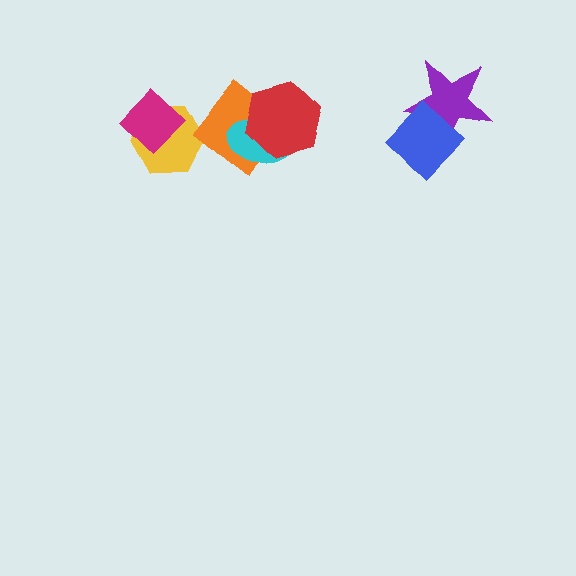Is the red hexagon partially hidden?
No, no other shape covers it.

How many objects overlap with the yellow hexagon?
1 object overlaps with the yellow hexagon.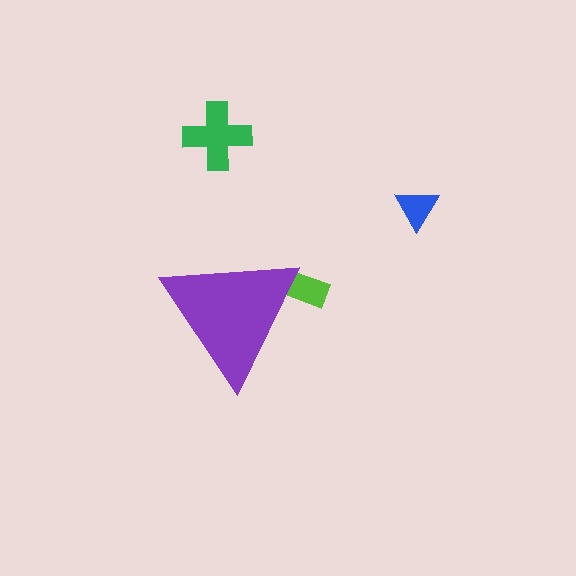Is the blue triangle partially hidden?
No, the blue triangle is fully visible.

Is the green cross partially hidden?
No, the green cross is fully visible.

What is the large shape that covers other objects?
A purple triangle.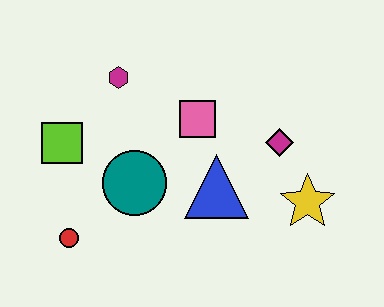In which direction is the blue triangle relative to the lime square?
The blue triangle is to the right of the lime square.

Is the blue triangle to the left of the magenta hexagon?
No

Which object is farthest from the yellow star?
The lime square is farthest from the yellow star.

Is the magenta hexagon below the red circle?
No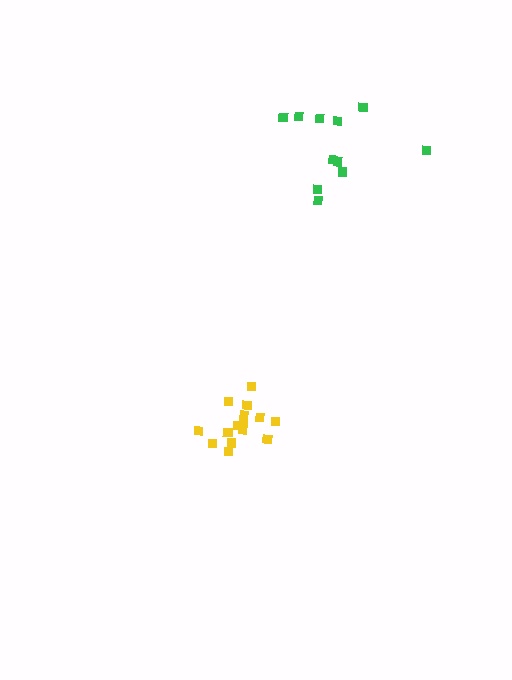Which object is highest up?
The green cluster is topmost.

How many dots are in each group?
Group 1: 11 dots, Group 2: 16 dots (27 total).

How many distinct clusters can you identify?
There are 2 distinct clusters.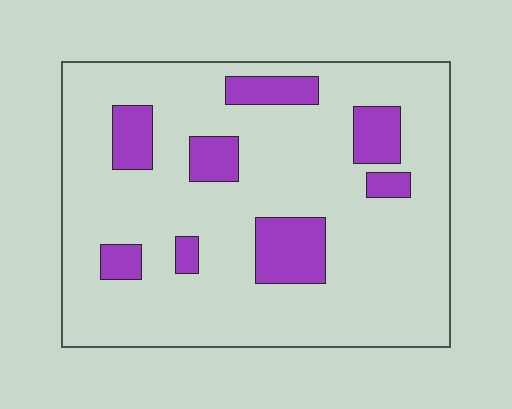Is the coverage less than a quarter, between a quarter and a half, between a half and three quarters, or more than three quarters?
Less than a quarter.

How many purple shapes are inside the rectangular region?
8.